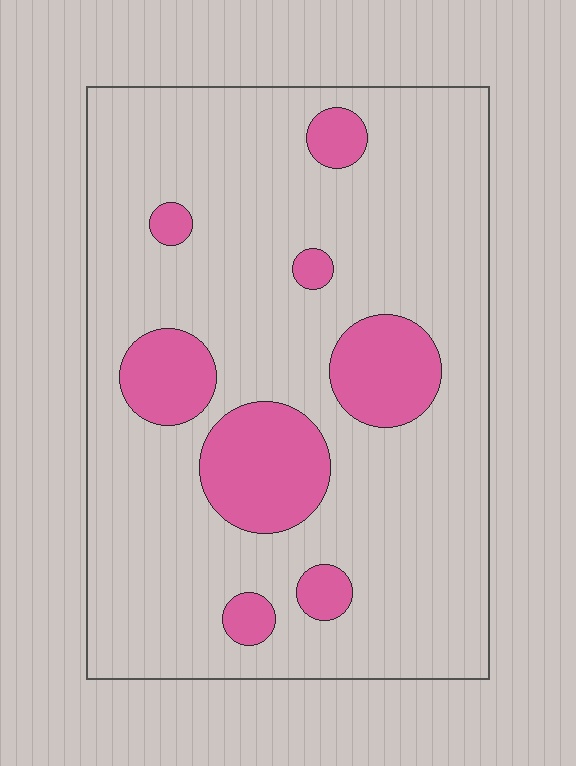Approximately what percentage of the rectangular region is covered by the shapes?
Approximately 20%.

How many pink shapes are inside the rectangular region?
8.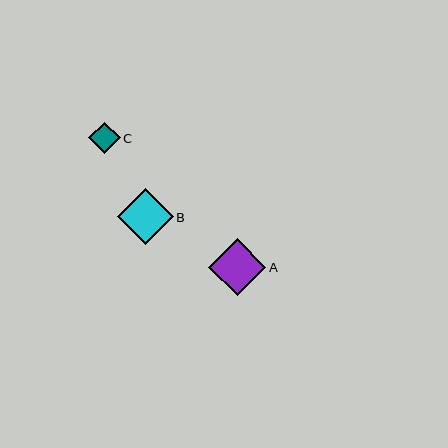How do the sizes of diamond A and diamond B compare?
Diamond A and diamond B are approximately the same size.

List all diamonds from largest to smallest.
From largest to smallest: A, B, C.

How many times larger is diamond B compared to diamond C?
Diamond B is approximately 1.8 times the size of diamond C.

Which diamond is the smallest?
Diamond C is the smallest with a size of approximately 31 pixels.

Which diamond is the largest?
Diamond A is the largest with a size of approximately 57 pixels.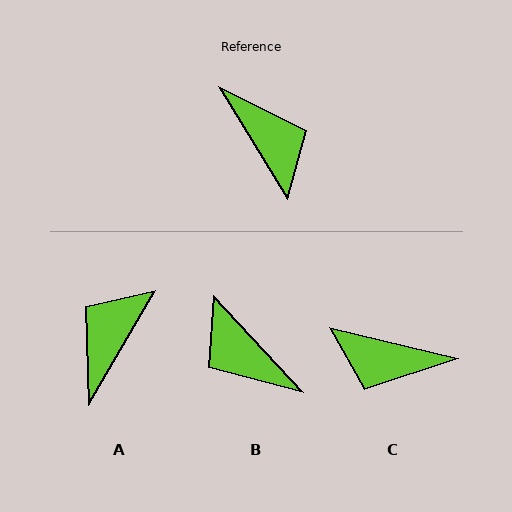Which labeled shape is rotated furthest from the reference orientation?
B, about 168 degrees away.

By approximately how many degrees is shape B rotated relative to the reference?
Approximately 168 degrees clockwise.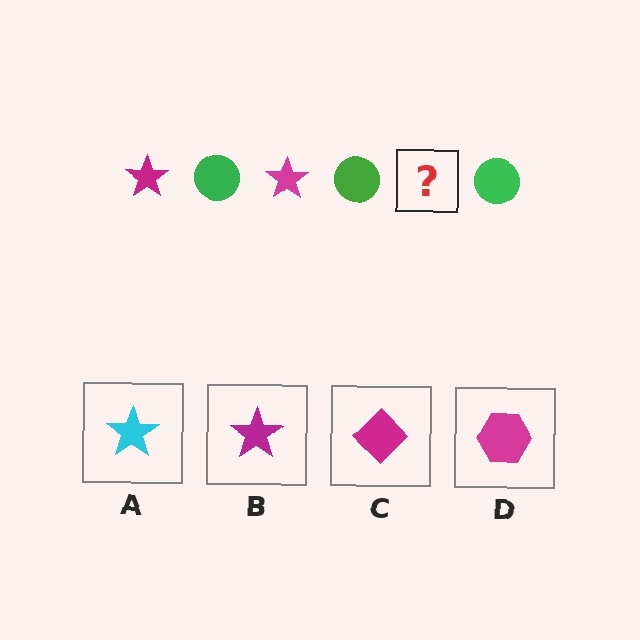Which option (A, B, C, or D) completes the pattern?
B.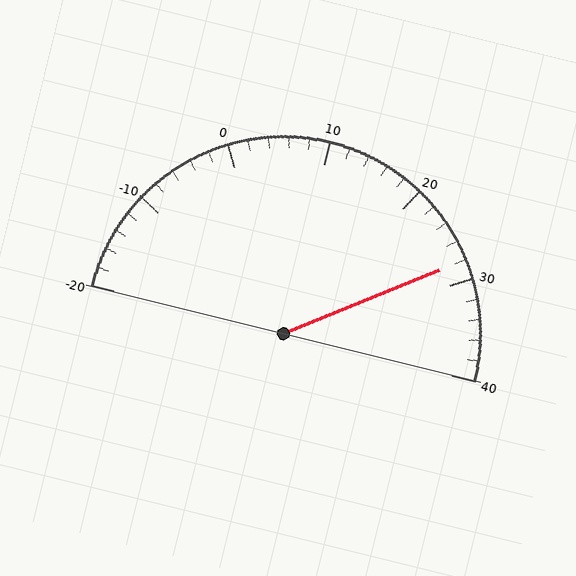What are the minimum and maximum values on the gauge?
The gauge ranges from -20 to 40.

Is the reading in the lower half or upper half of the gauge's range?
The reading is in the upper half of the range (-20 to 40).